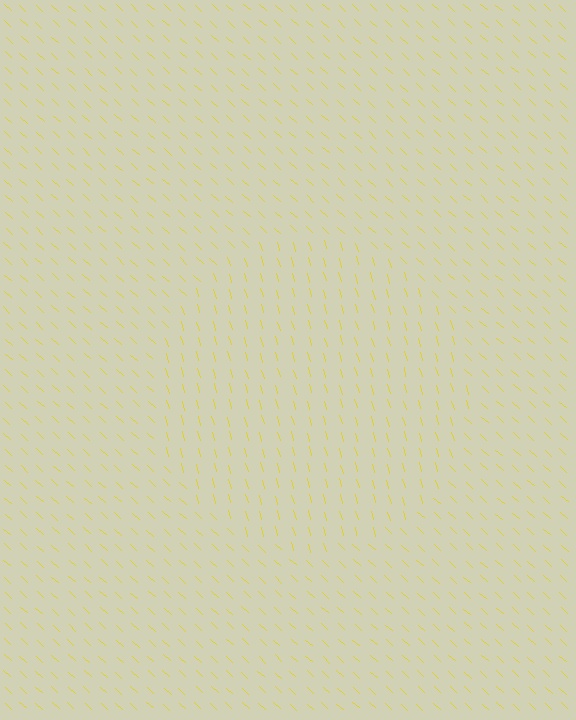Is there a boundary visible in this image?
Yes, there is a texture boundary formed by a change in line orientation.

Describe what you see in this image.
The image is filled with small yellow line segments. A circle region in the image has lines oriented differently from the surrounding lines, creating a visible texture boundary.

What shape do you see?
I see a circle.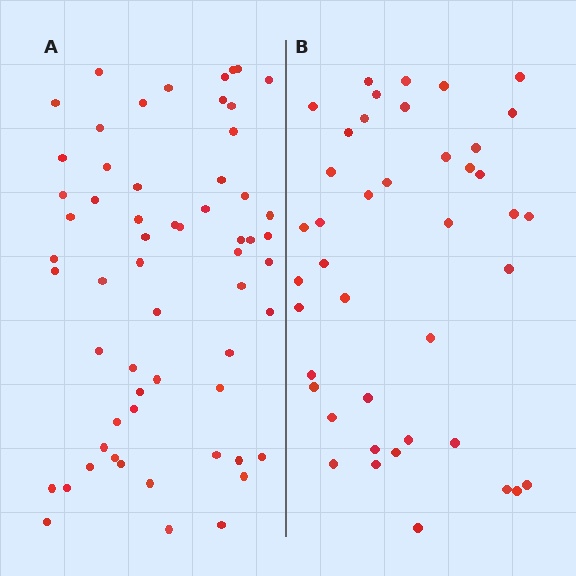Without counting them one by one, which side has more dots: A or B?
Region A (the left region) has more dots.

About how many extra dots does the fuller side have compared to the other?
Region A has approximately 20 more dots than region B.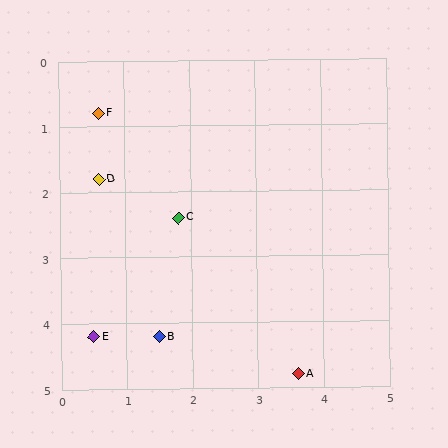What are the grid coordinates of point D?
Point D is at approximately (0.6, 1.8).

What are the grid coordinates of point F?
Point F is at approximately (0.6, 0.8).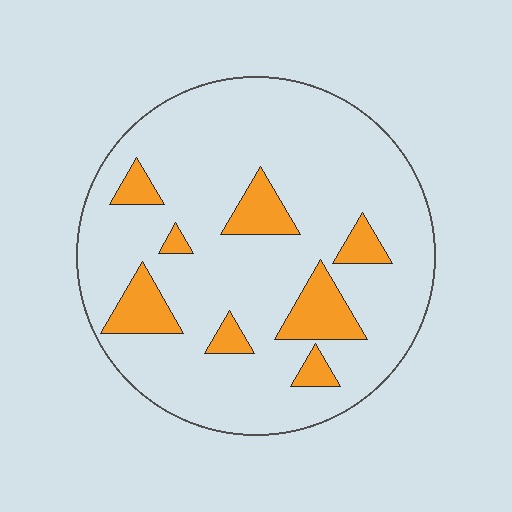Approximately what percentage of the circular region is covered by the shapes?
Approximately 15%.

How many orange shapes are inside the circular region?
8.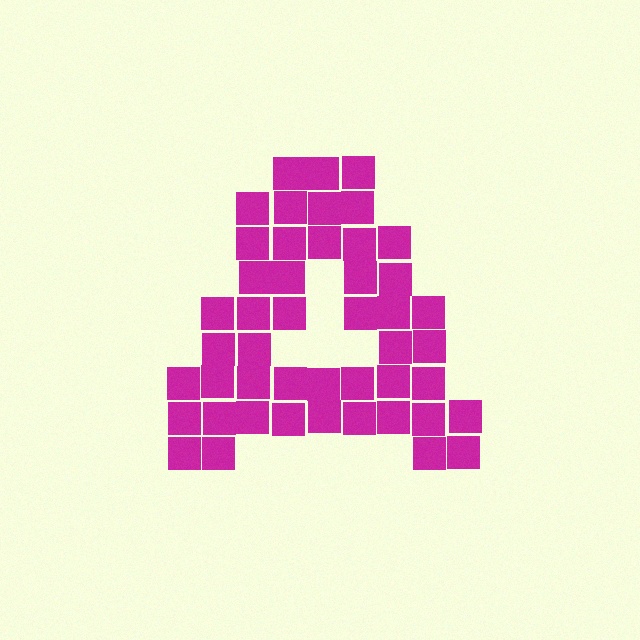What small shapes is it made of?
It is made of small squares.